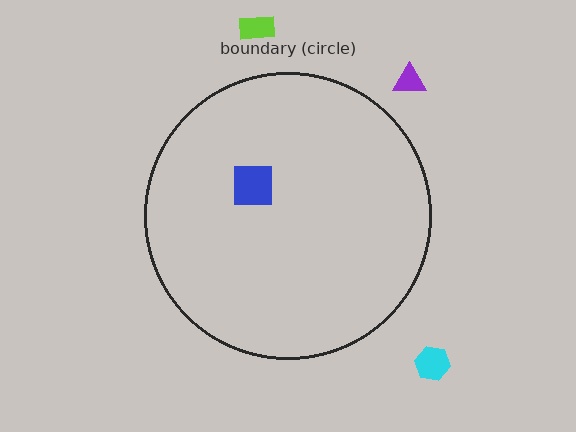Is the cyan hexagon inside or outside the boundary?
Outside.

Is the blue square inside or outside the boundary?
Inside.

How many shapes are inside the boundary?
1 inside, 3 outside.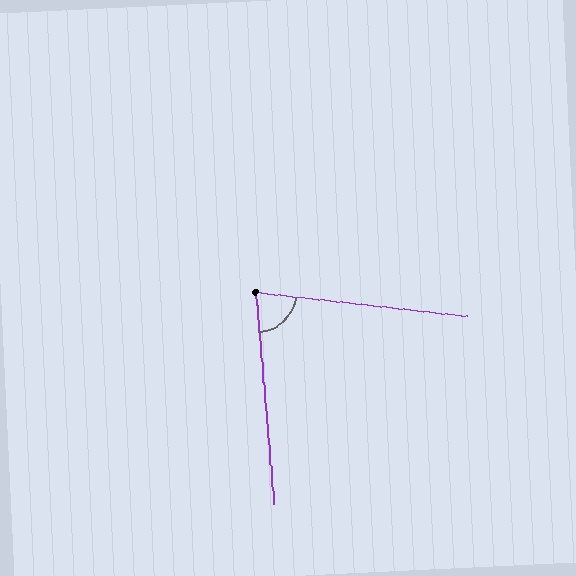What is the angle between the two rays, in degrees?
Approximately 79 degrees.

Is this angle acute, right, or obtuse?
It is acute.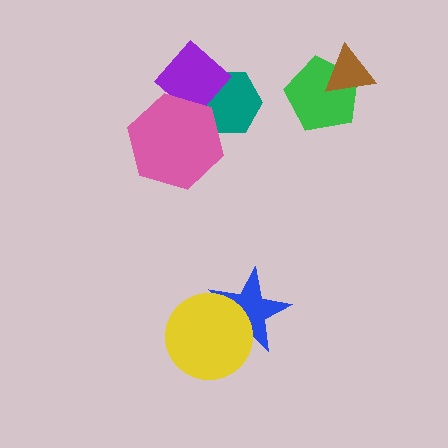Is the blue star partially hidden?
Yes, it is partially covered by another shape.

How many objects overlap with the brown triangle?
1 object overlaps with the brown triangle.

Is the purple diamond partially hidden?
Yes, it is partially covered by another shape.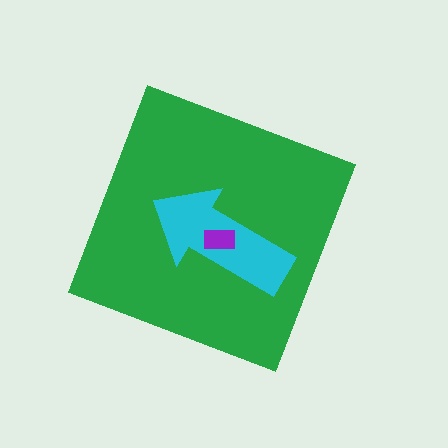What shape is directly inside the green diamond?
The cyan arrow.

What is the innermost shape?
The purple rectangle.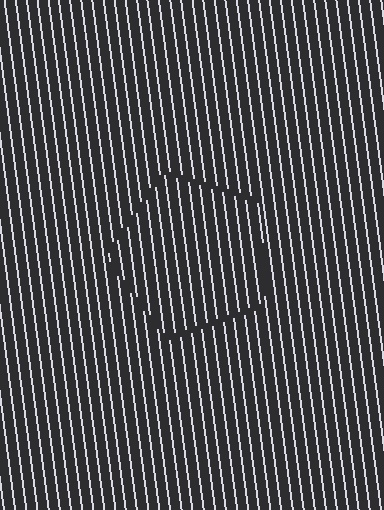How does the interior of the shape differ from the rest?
The interior of the shape contains the same grating, shifted by half a period — the contour is defined by the phase discontinuity where line-ends from the inner and outer gratings abut.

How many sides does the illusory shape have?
5 sides — the line-ends trace a pentagon.